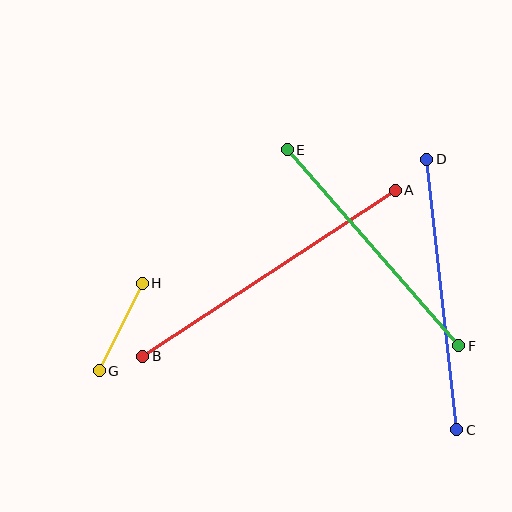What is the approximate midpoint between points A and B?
The midpoint is at approximately (269, 273) pixels.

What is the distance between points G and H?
The distance is approximately 97 pixels.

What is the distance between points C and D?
The distance is approximately 272 pixels.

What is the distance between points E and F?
The distance is approximately 261 pixels.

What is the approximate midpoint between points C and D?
The midpoint is at approximately (442, 294) pixels.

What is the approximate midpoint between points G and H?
The midpoint is at approximately (121, 327) pixels.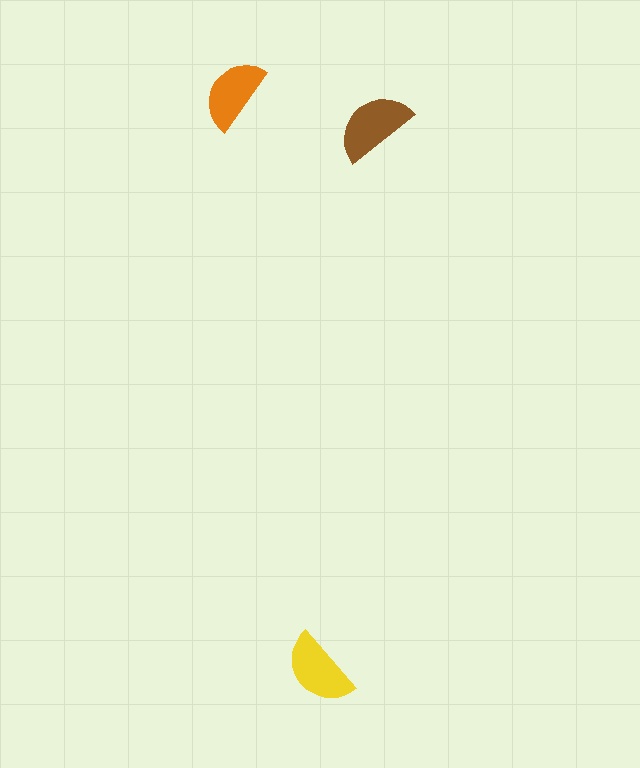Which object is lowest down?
The yellow semicircle is bottommost.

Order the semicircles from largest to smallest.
the brown one, the yellow one, the orange one.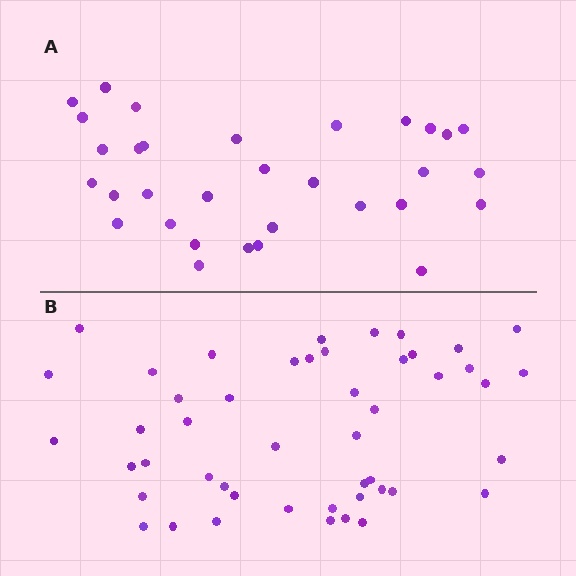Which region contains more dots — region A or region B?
Region B (the bottom region) has more dots.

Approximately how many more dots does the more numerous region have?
Region B has approximately 15 more dots than region A.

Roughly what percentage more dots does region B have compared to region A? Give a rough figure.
About 50% more.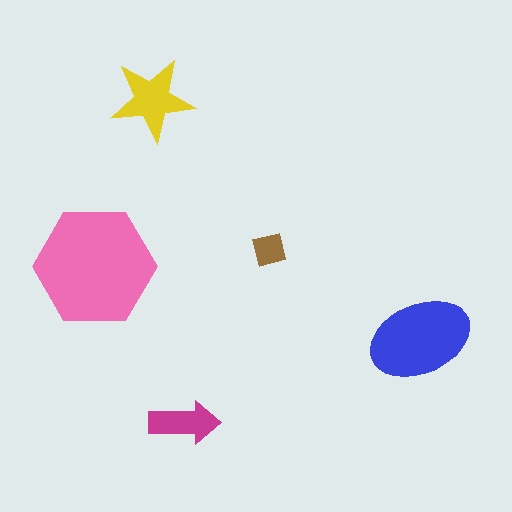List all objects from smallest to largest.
The brown square, the magenta arrow, the yellow star, the blue ellipse, the pink hexagon.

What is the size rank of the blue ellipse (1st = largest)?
2nd.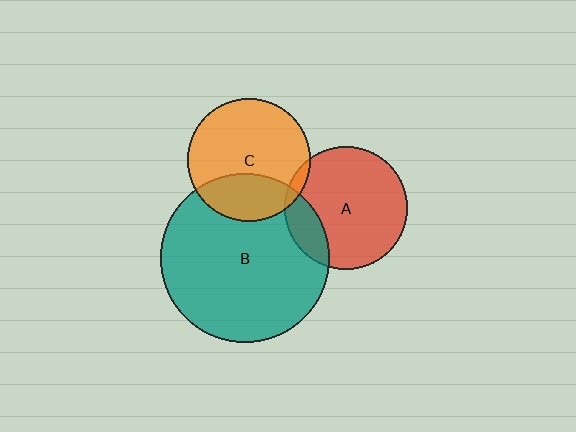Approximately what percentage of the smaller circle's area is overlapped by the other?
Approximately 15%.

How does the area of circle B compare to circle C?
Approximately 1.9 times.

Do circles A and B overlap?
Yes.